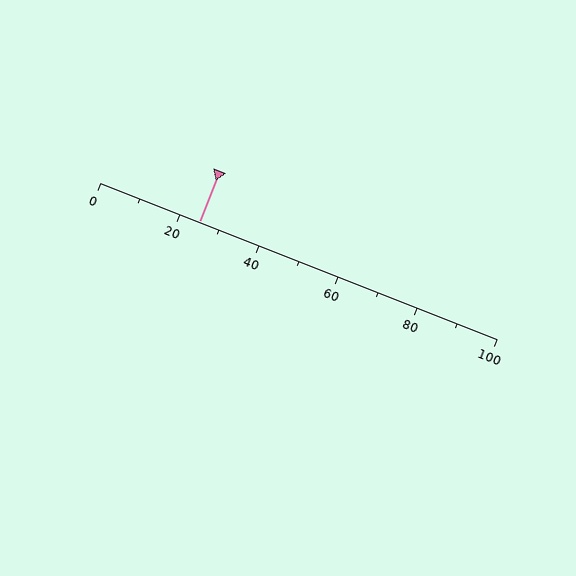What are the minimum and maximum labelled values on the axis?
The axis runs from 0 to 100.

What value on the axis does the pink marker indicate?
The marker indicates approximately 25.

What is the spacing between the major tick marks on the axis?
The major ticks are spaced 20 apart.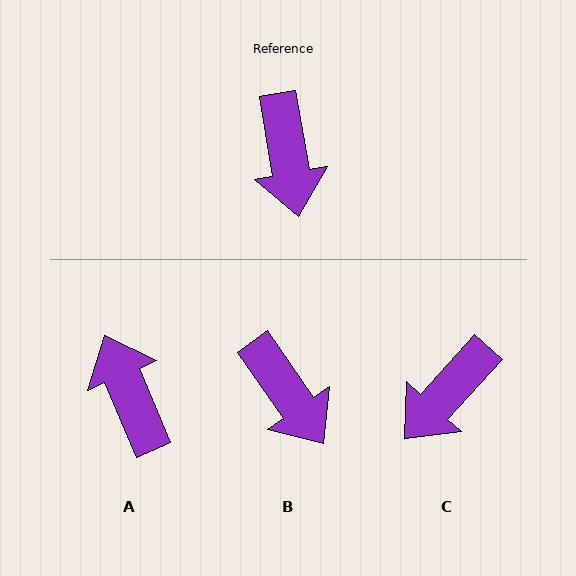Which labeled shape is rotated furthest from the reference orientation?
A, about 167 degrees away.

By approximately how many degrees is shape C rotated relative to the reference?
Approximately 52 degrees clockwise.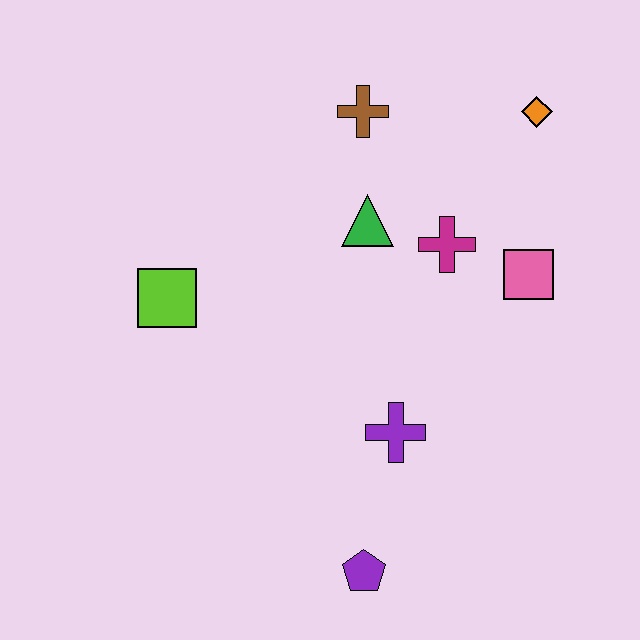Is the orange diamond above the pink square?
Yes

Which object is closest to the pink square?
The magenta cross is closest to the pink square.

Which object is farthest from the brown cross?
The purple pentagon is farthest from the brown cross.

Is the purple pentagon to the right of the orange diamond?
No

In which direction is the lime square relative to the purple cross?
The lime square is to the left of the purple cross.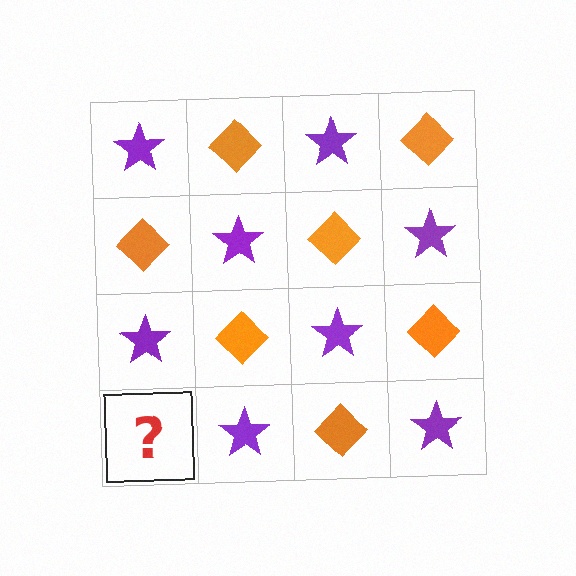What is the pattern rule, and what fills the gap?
The rule is that it alternates purple star and orange diamond in a checkerboard pattern. The gap should be filled with an orange diamond.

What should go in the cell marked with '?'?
The missing cell should contain an orange diamond.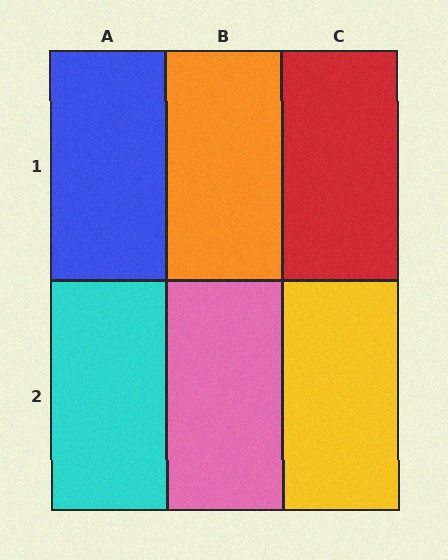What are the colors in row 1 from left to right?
Blue, orange, red.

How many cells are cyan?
1 cell is cyan.